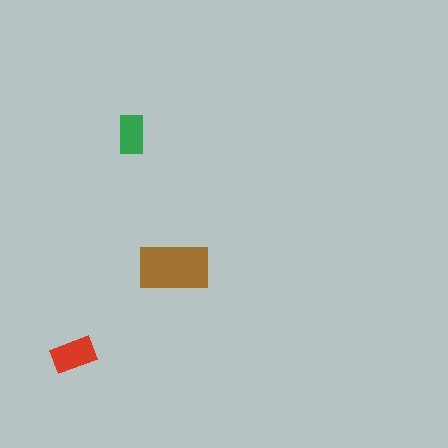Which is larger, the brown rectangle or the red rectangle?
The brown one.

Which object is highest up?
The green rectangle is topmost.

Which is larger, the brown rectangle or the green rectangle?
The brown one.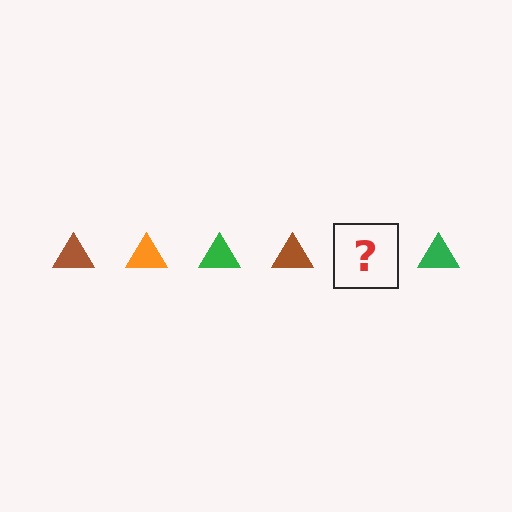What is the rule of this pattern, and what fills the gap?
The rule is that the pattern cycles through brown, orange, green triangles. The gap should be filled with an orange triangle.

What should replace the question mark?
The question mark should be replaced with an orange triangle.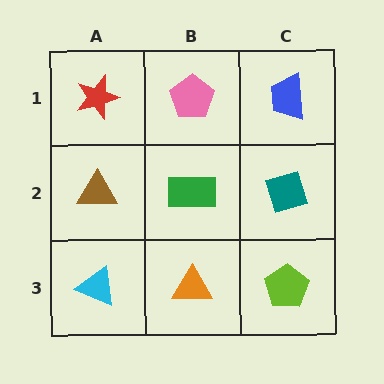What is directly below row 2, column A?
A cyan triangle.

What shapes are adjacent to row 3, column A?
A brown triangle (row 2, column A), an orange triangle (row 3, column B).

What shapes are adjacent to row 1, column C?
A teal diamond (row 2, column C), a pink pentagon (row 1, column B).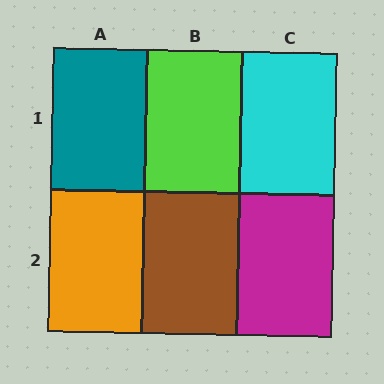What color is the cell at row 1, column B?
Lime.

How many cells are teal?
1 cell is teal.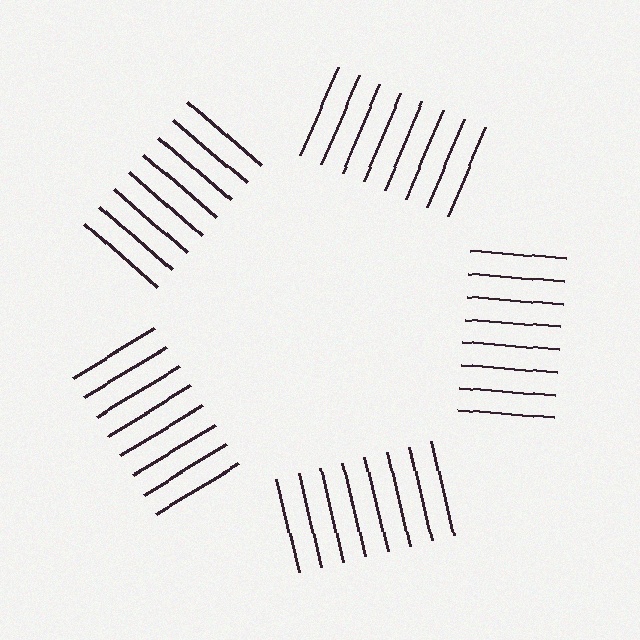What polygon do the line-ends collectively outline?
An illusory pentagon — the line segments terminate on its edges but no continuous stroke is drawn.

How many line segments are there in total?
40 — 8 along each of the 5 edges.